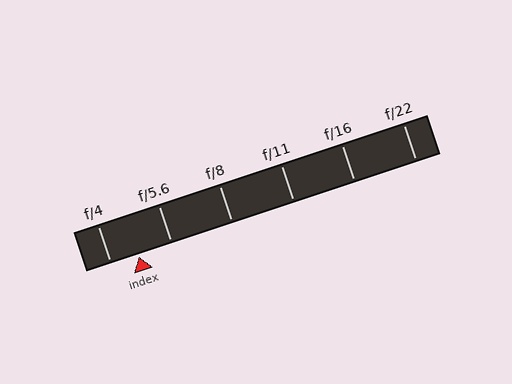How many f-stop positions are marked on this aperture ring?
There are 6 f-stop positions marked.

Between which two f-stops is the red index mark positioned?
The index mark is between f/4 and f/5.6.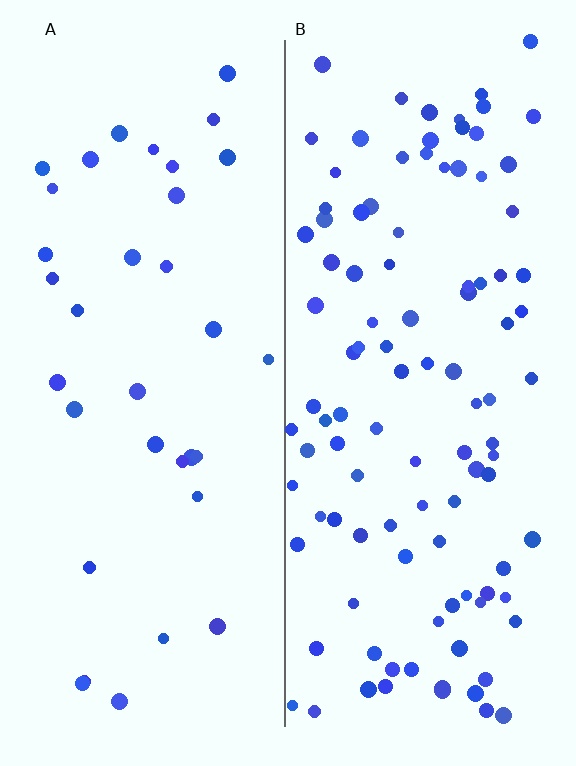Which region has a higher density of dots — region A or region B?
B (the right).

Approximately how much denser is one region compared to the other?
Approximately 3.1× — region B over region A.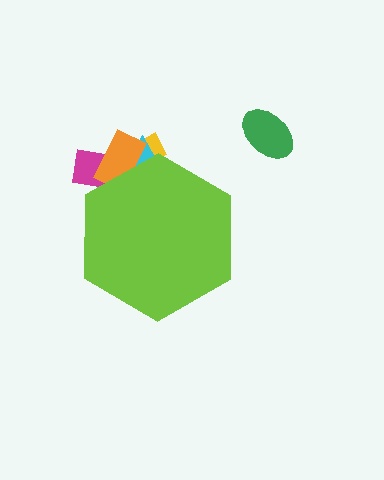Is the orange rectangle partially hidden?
Yes, the orange rectangle is partially hidden behind the lime hexagon.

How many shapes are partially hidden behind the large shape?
4 shapes are partially hidden.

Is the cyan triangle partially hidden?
Yes, the cyan triangle is partially hidden behind the lime hexagon.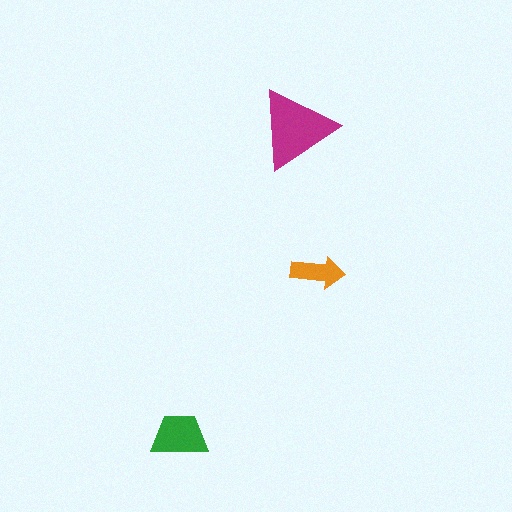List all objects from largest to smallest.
The magenta triangle, the green trapezoid, the orange arrow.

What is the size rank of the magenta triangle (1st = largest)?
1st.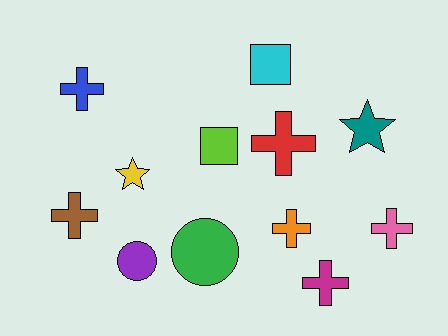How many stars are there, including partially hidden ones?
There are 2 stars.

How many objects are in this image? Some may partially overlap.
There are 12 objects.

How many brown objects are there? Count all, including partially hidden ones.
There is 1 brown object.